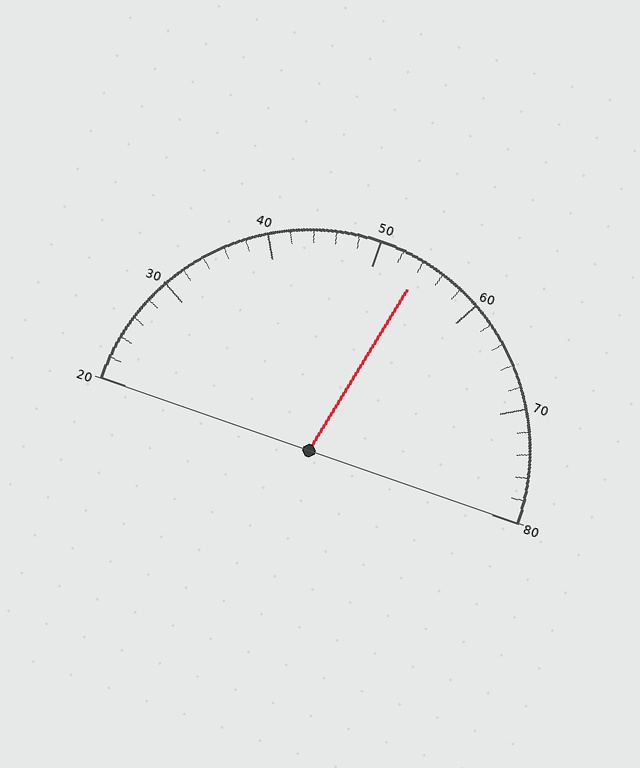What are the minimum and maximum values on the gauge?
The gauge ranges from 20 to 80.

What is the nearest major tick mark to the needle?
The nearest major tick mark is 50.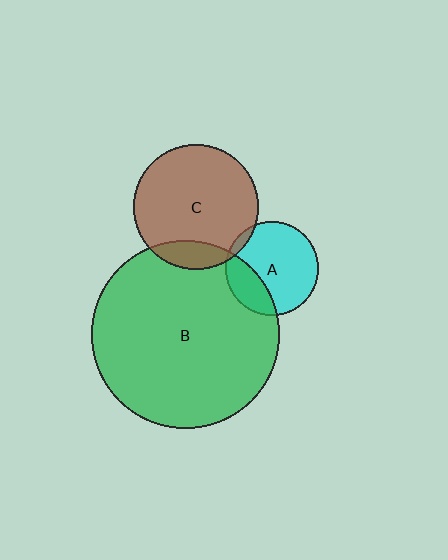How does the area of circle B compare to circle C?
Approximately 2.3 times.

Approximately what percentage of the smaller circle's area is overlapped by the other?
Approximately 5%.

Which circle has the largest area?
Circle B (green).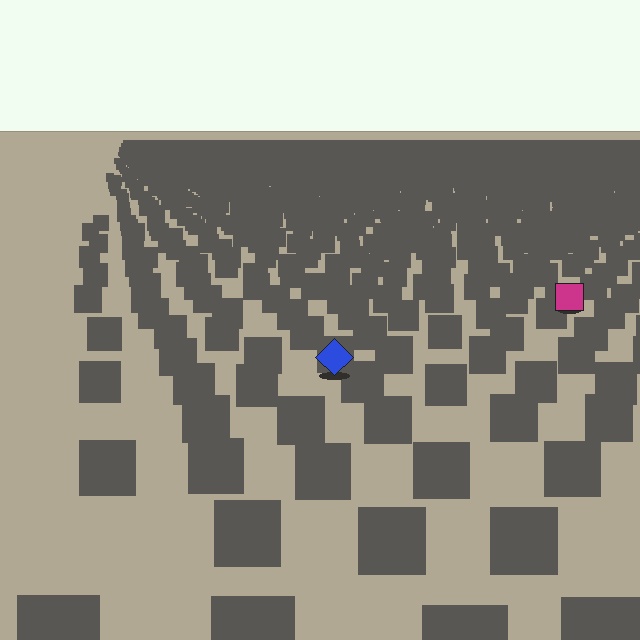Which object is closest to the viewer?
The blue diamond is closest. The texture marks near it are larger and more spread out.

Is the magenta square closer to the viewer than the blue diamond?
No. The blue diamond is closer — you can tell from the texture gradient: the ground texture is coarser near it.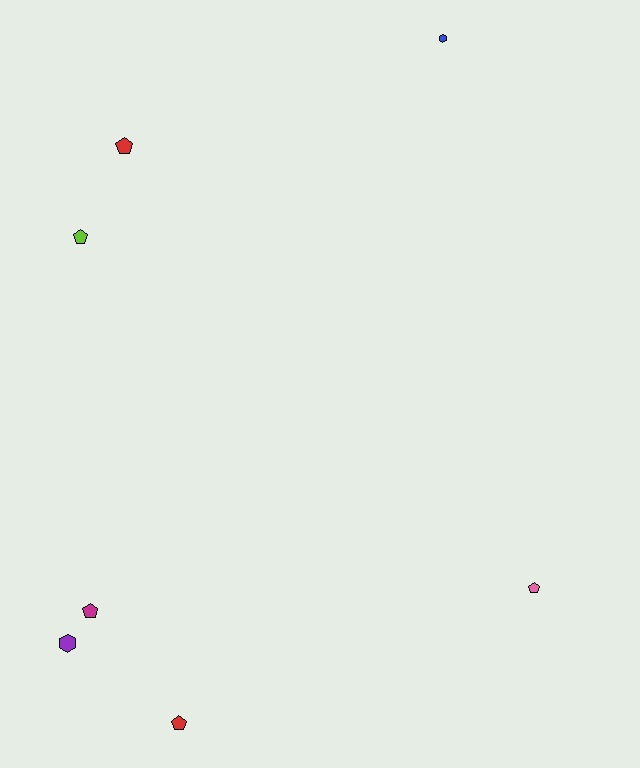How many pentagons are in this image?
There are 5 pentagons.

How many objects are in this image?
There are 7 objects.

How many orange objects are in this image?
There are no orange objects.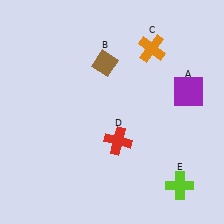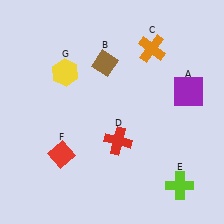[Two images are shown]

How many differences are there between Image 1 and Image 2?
There are 2 differences between the two images.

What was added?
A red diamond (F), a yellow hexagon (G) were added in Image 2.